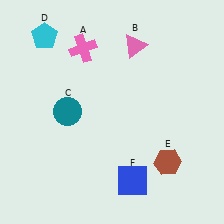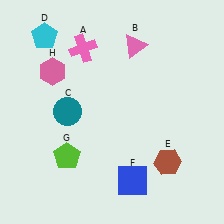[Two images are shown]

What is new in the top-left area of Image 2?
A pink hexagon (H) was added in the top-left area of Image 2.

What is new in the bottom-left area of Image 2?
A lime pentagon (G) was added in the bottom-left area of Image 2.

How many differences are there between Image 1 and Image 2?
There are 2 differences between the two images.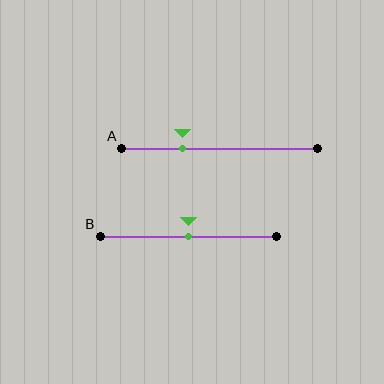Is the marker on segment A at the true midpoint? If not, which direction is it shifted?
No, the marker on segment A is shifted to the left by about 19% of the segment length.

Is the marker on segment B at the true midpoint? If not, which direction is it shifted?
Yes, the marker on segment B is at the true midpoint.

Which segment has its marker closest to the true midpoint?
Segment B has its marker closest to the true midpoint.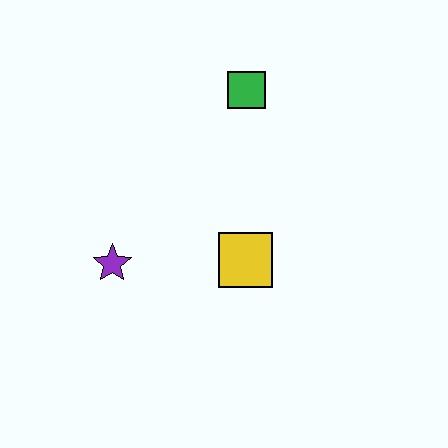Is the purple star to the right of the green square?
No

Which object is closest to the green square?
The yellow square is closest to the green square.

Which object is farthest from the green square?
The purple star is farthest from the green square.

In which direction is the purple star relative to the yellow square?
The purple star is to the left of the yellow square.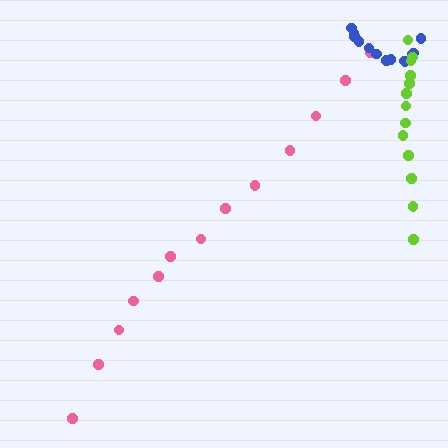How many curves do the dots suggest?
There are 3 distinct paths.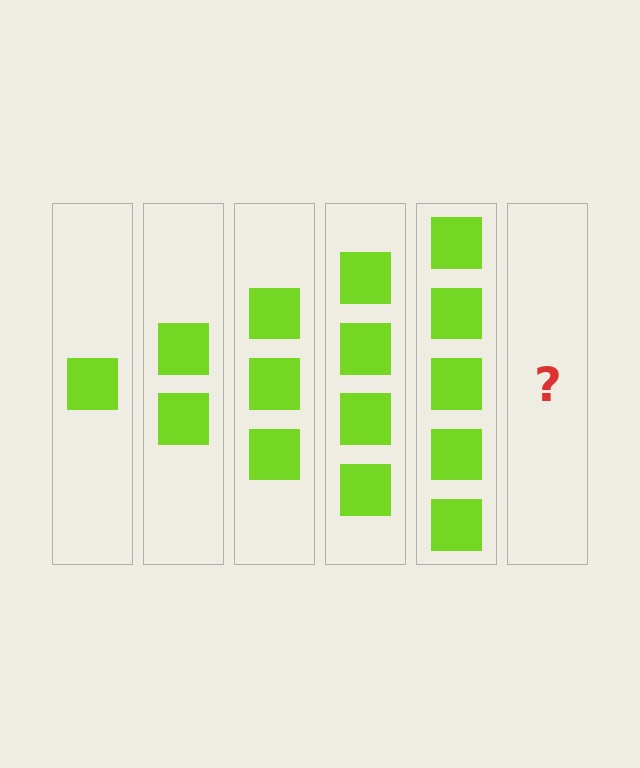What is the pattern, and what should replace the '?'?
The pattern is that each step adds one more square. The '?' should be 6 squares.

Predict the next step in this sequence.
The next step is 6 squares.